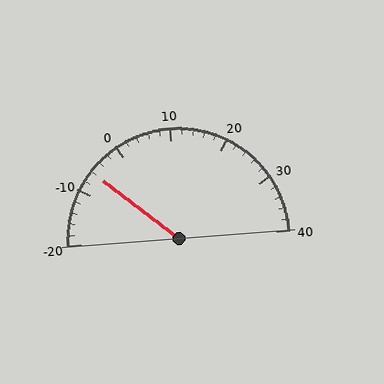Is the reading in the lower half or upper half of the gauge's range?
The reading is in the lower half of the range (-20 to 40).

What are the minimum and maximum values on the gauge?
The gauge ranges from -20 to 40.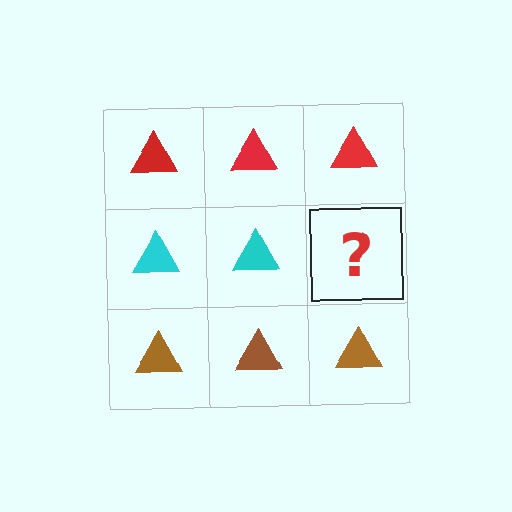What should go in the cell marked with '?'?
The missing cell should contain a cyan triangle.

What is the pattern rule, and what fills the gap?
The rule is that each row has a consistent color. The gap should be filled with a cyan triangle.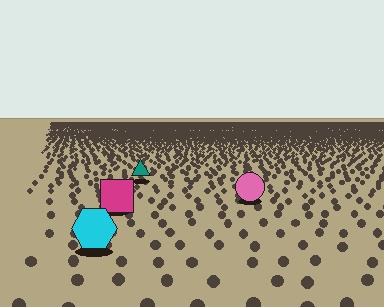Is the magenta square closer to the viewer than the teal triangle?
Yes. The magenta square is closer — you can tell from the texture gradient: the ground texture is coarser near it.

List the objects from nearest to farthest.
From nearest to farthest: the cyan hexagon, the magenta square, the pink circle, the teal triangle.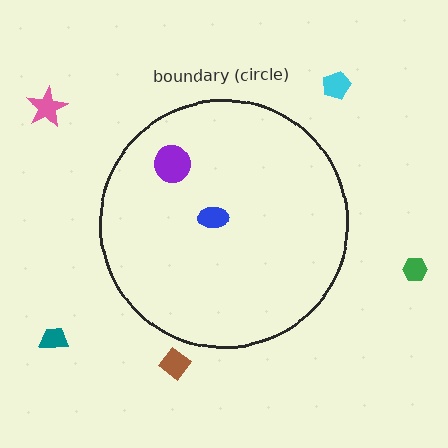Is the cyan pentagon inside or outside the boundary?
Outside.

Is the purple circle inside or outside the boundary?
Inside.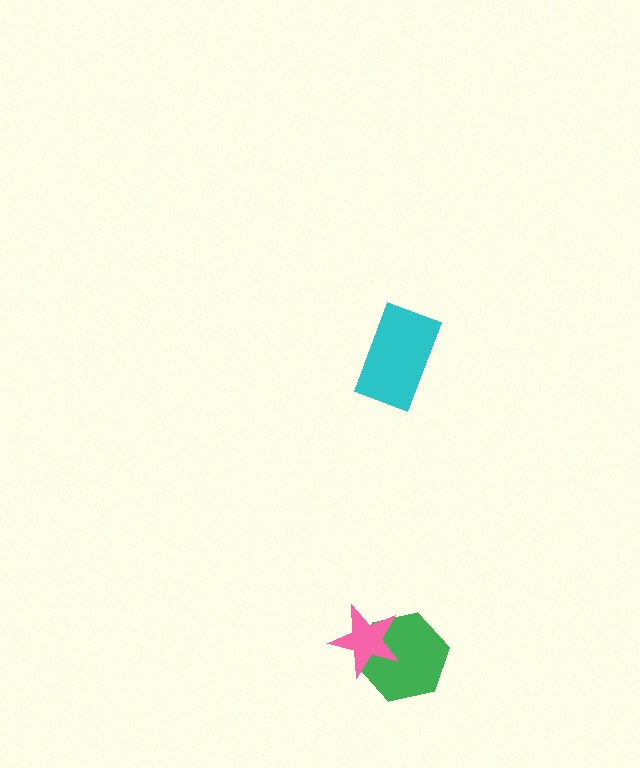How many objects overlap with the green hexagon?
1 object overlaps with the green hexagon.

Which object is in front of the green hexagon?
The pink star is in front of the green hexagon.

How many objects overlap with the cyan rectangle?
0 objects overlap with the cyan rectangle.